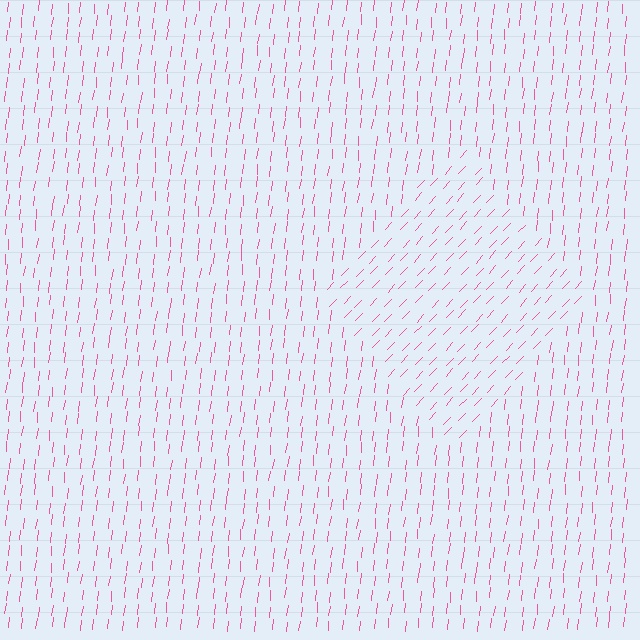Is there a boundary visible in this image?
Yes, there is a texture boundary formed by a change in line orientation.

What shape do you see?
I see a diamond.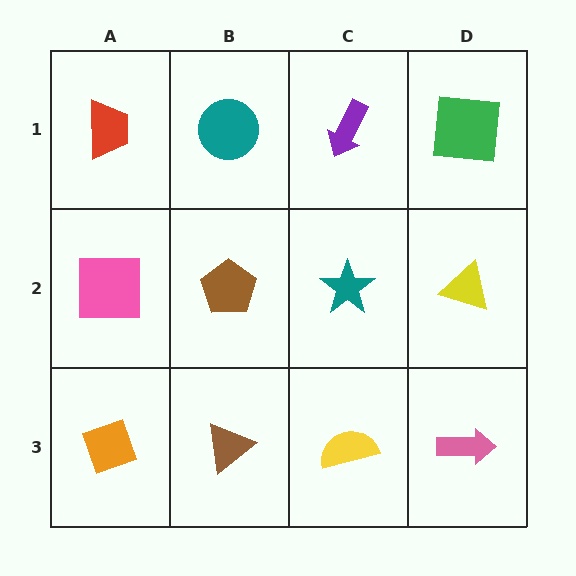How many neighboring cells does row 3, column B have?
3.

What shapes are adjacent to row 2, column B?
A teal circle (row 1, column B), a brown triangle (row 3, column B), a pink square (row 2, column A), a teal star (row 2, column C).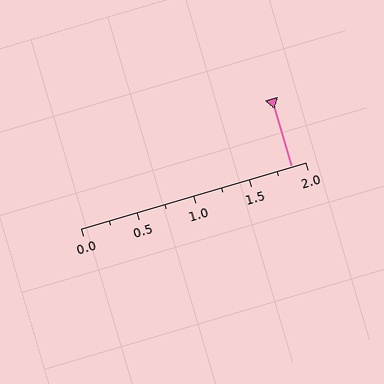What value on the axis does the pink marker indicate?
The marker indicates approximately 1.88.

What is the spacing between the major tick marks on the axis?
The major ticks are spaced 0.5 apart.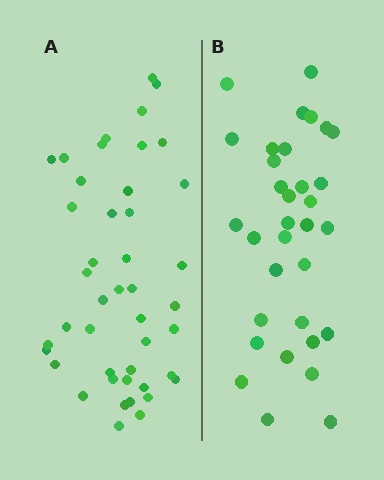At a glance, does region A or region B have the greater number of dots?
Region A (the left region) has more dots.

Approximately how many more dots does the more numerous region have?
Region A has roughly 12 or so more dots than region B.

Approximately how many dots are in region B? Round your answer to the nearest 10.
About 30 dots. (The exact count is 33, which rounds to 30.)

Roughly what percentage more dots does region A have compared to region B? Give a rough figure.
About 35% more.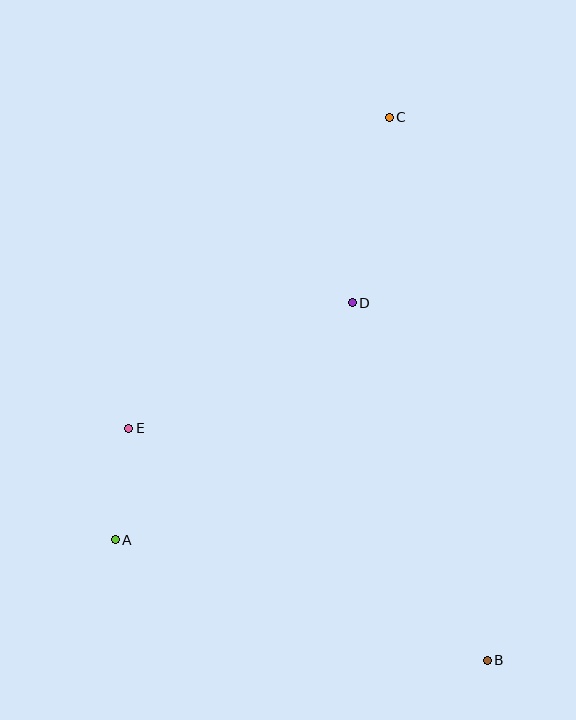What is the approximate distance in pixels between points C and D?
The distance between C and D is approximately 189 pixels.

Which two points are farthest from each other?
Points B and C are farthest from each other.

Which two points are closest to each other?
Points A and E are closest to each other.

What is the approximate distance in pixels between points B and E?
The distance between B and E is approximately 427 pixels.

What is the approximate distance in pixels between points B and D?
The distance between B and D is approximately 382 pixels.